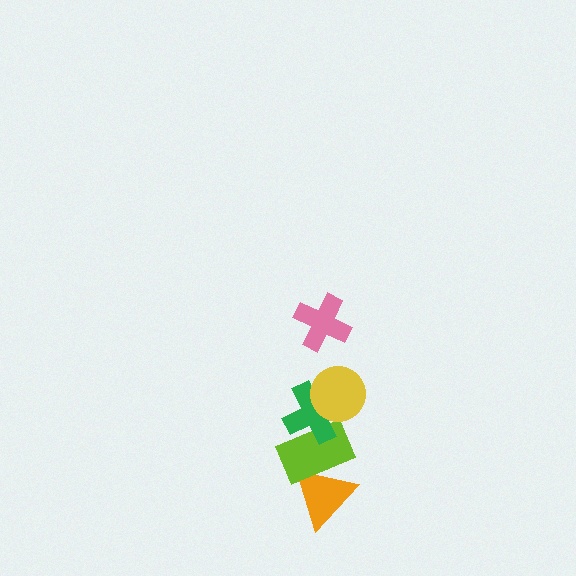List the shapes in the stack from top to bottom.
From top to bottom: the pink cross, the yellow circle, the green cross, the lime rectangle, the orange triangle.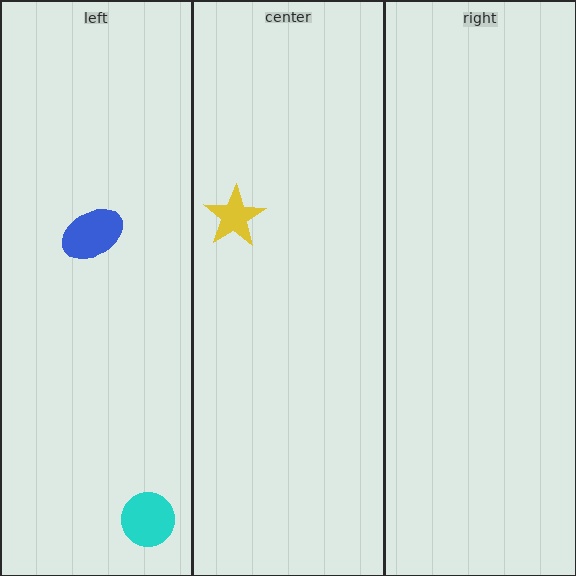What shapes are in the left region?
The cyan circle, the blue ellipse.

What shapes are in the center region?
The yellow star.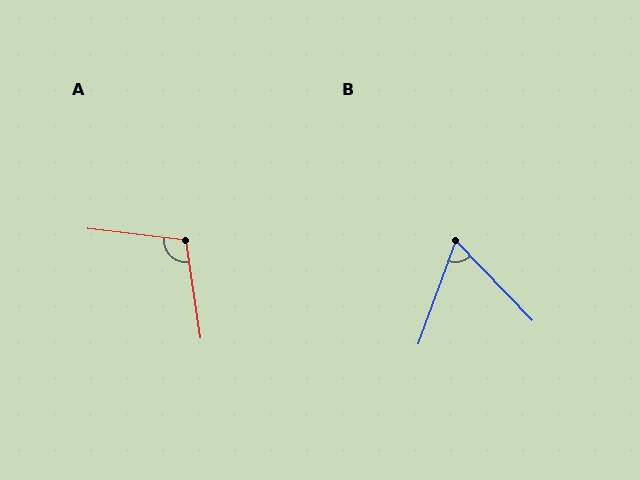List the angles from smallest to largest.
B (64°), A (105°).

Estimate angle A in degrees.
Approximately 105 degrees.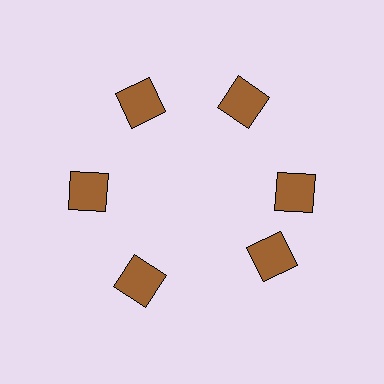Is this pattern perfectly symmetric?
No. The 6 brown squares are arranged in a ring, but one element near the 5 o'clock position is rotated out of alignment along the ring, breaking the 6-fold rotational symmetry.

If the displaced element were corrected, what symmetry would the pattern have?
It would have 6-fold rotational symmetry — the pattern would map onto itself every 60 degrees.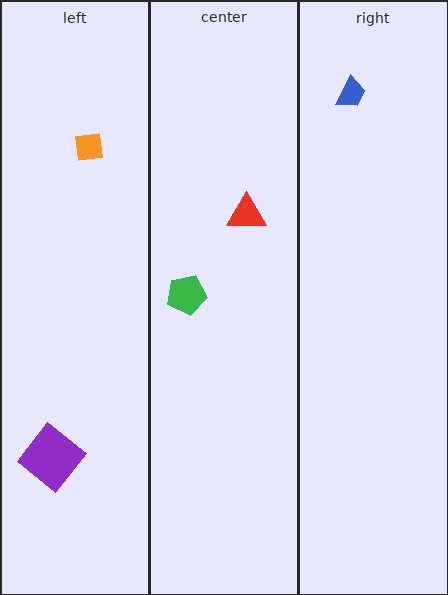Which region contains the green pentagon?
The center region.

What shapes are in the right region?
The blue trapezoid.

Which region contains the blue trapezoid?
The right region.